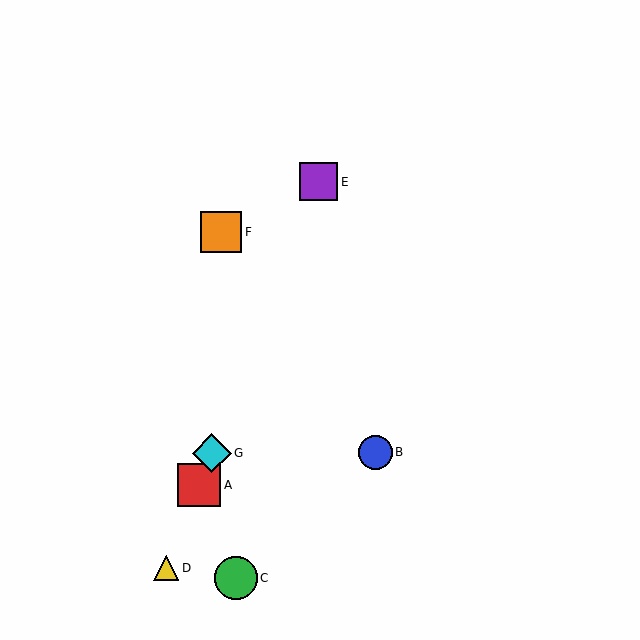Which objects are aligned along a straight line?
Objects A, D, E, G are aligned along a straight line.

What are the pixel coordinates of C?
Object C is at (236, 578).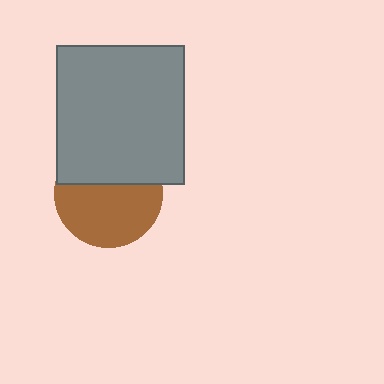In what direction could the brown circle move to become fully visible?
The brown circle could move down. That would shift it out from behind the gray rectangle entirely.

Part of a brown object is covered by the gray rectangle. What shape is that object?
It is a circle.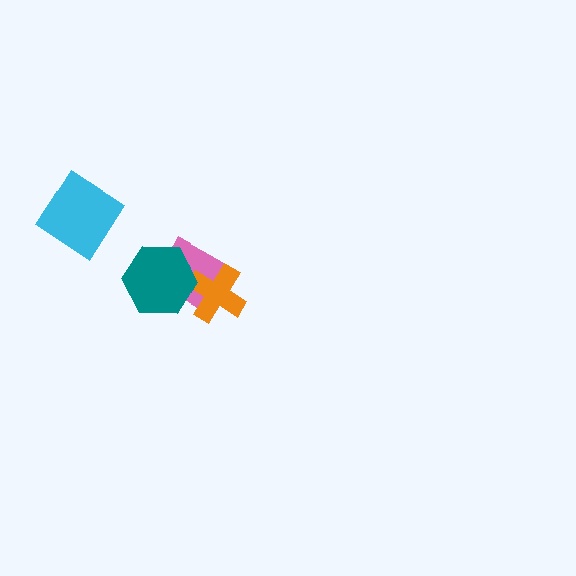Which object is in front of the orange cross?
The teal hexagon is in front of the orange cross.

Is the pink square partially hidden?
Yes, it is partially covered by another shape.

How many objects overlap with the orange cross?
2 objects overlap with the orange cross.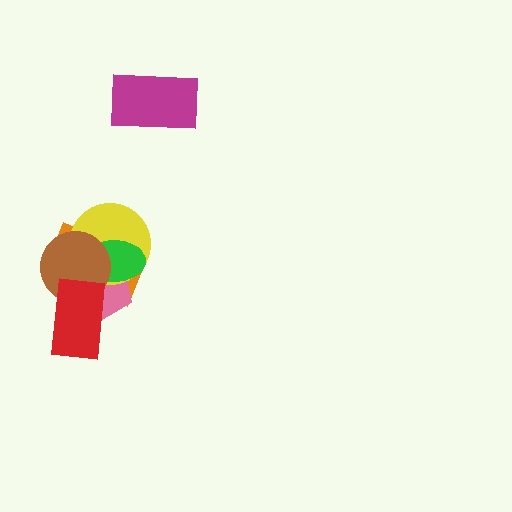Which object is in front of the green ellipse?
The brown circle is in front of the green ellipse.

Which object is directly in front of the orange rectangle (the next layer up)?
The pink pentagon is directly in front of the orange rectangle.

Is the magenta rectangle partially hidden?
No, no other shape covers it.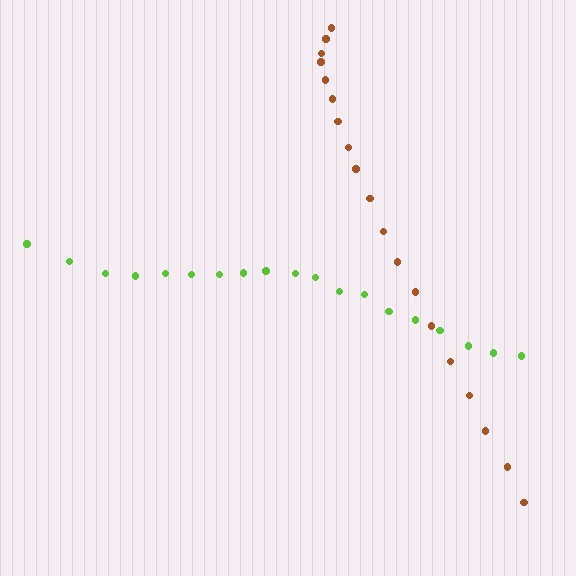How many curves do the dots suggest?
There are 2 distinct paths.